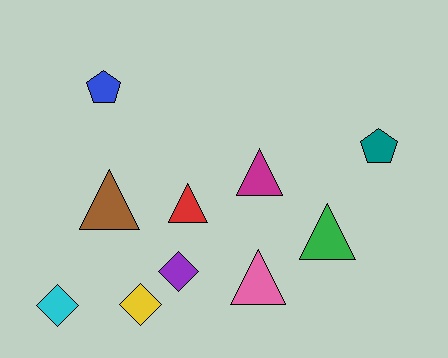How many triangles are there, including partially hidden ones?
There are 5 triangles.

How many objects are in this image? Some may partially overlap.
There are 10 objects.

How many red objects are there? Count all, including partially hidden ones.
There is 1 red object.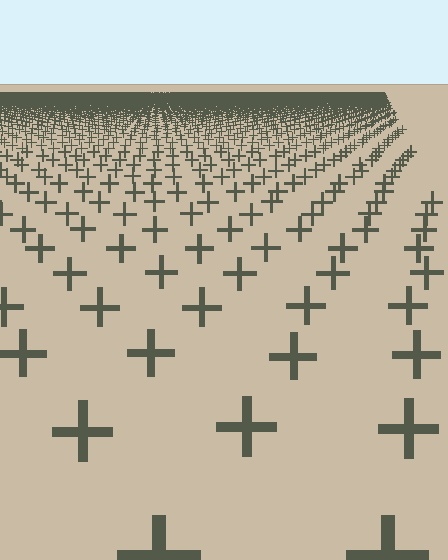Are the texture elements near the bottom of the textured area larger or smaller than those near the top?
Larger. Near the bottom, elements are closer to the viewer and appear at a bigger on-screen size.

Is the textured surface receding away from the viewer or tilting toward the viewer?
The surface is receding away from the viewer. Texture elements get smaller and denser toward the top.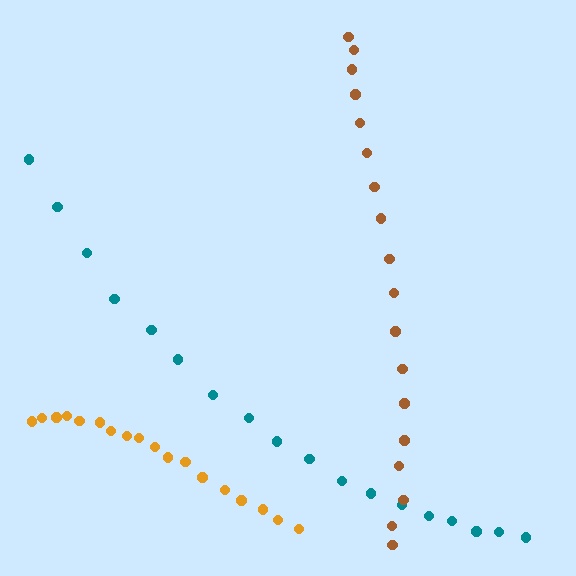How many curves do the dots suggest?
There are 3 distinct paths.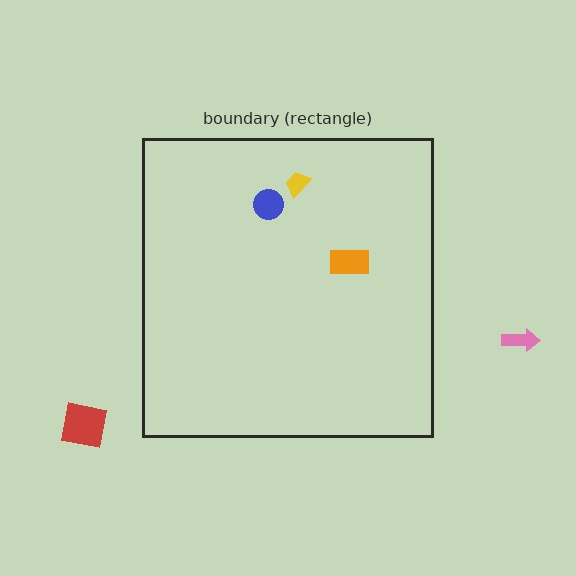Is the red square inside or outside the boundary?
Outside.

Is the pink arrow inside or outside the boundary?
Outside.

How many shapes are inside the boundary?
3 inside, 2 outside.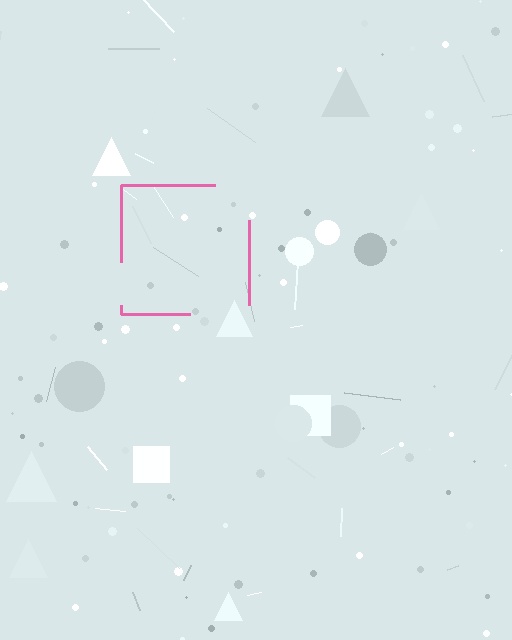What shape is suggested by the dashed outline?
The dashed outline suggests a square.